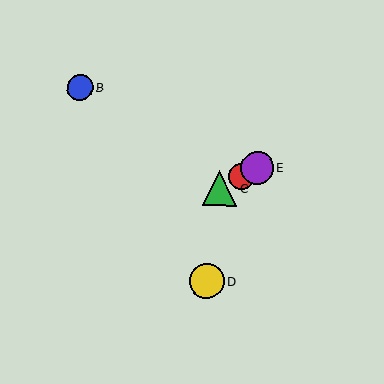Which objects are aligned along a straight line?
Objects A, C, E are aligned along a straight line.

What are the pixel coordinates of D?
Object D is at (206, 282).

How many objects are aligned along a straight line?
3 objects (A, C, E) are aligned along a straight line.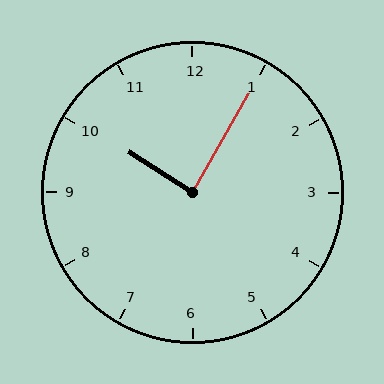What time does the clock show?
10:05.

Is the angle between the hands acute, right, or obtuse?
It is right.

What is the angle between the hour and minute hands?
Approximately 88 degrees.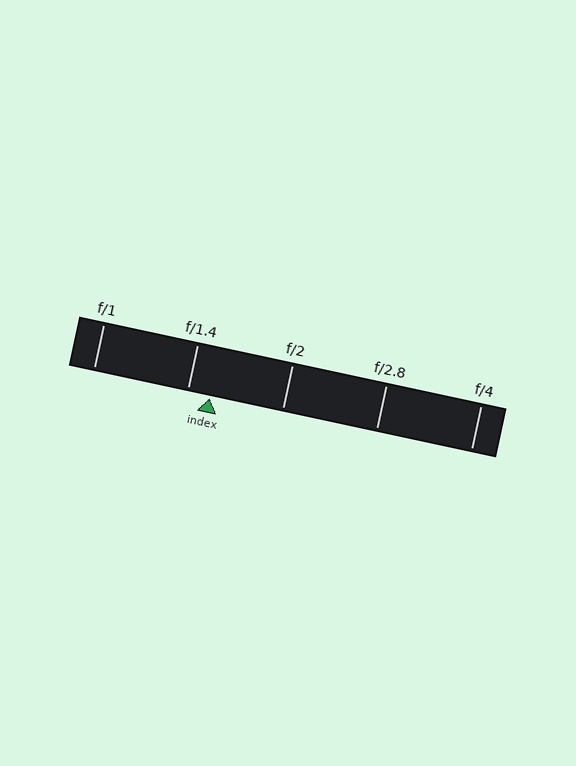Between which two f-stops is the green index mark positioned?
The index mark is between f/1.4 and f/2.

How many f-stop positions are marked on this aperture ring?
There are 5 f-stop positions marked.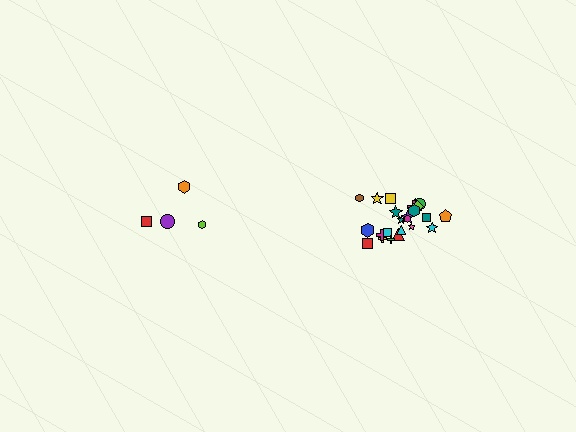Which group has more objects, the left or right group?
The right group.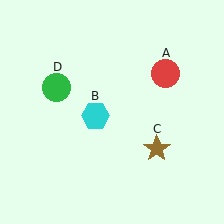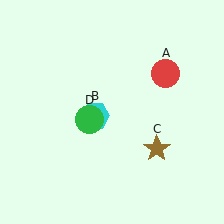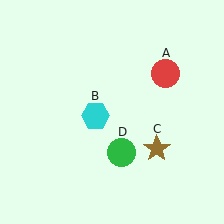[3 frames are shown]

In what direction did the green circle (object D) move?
The green circle (object D) moved down and to the right.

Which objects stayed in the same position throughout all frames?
Red circle (object A) and cyan hexagon (object B) and brown star (object C) remained stationary.